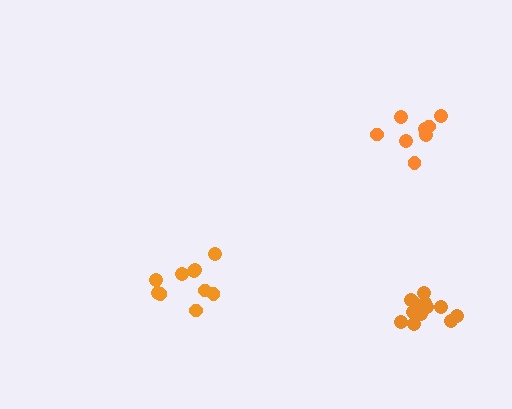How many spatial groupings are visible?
There are 3 spatial groupings.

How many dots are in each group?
Group 1: 8 dots, Group 2: 10 dots, Group 3: 13 dots (31 total).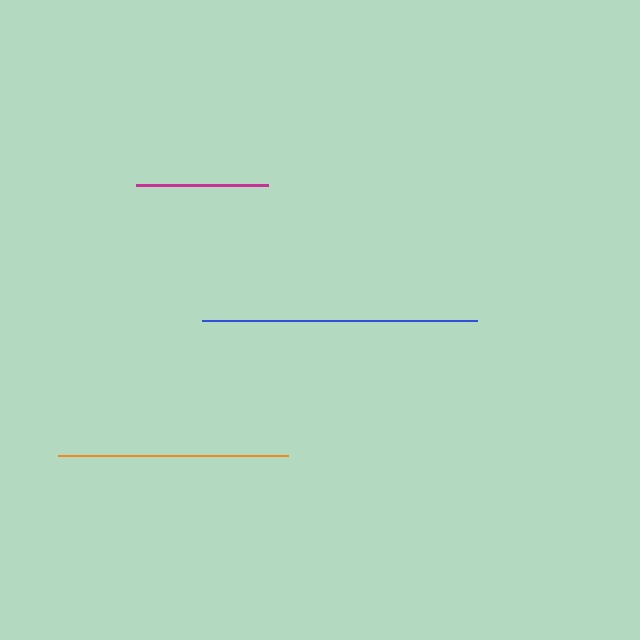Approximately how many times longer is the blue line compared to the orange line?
The blue line is approximately 1.2 times the length of the orange line.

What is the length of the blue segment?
The blue segment is approximately 276 pixels long.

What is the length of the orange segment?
The orange segment is approximately 230 pixels long.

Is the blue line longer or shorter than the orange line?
The blue line is longer than the orange line.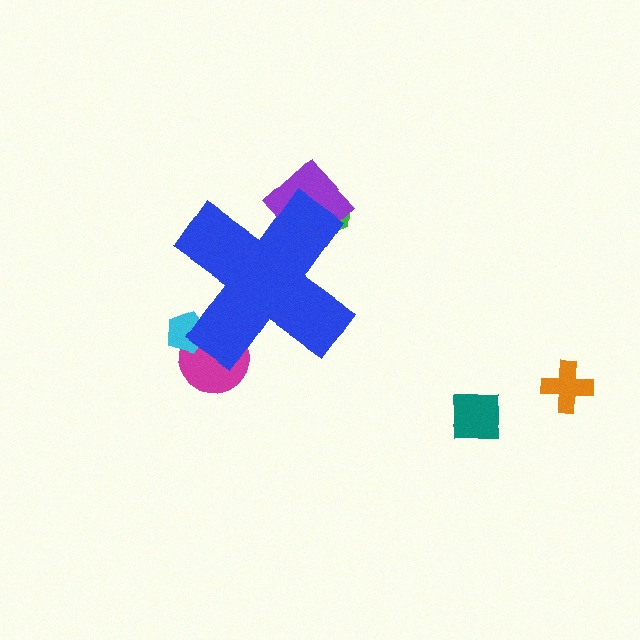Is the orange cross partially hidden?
No, the orange cross is fully visible.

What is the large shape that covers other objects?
A blue cross.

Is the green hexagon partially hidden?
Yes, the green hexagon is partially hidden behind the blue cross.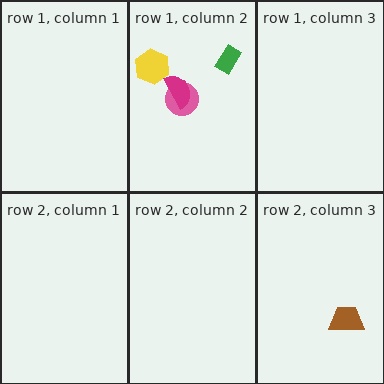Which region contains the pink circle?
The row 1, column 2 region.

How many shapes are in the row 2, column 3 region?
1.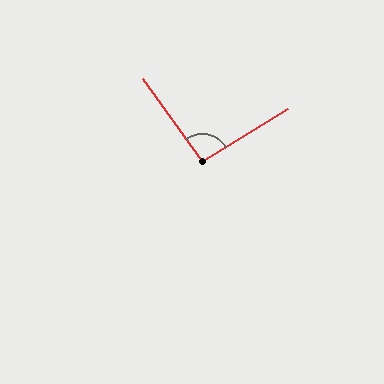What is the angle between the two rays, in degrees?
Approximately 94 degrees.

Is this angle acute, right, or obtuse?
It is approximately a right angle.